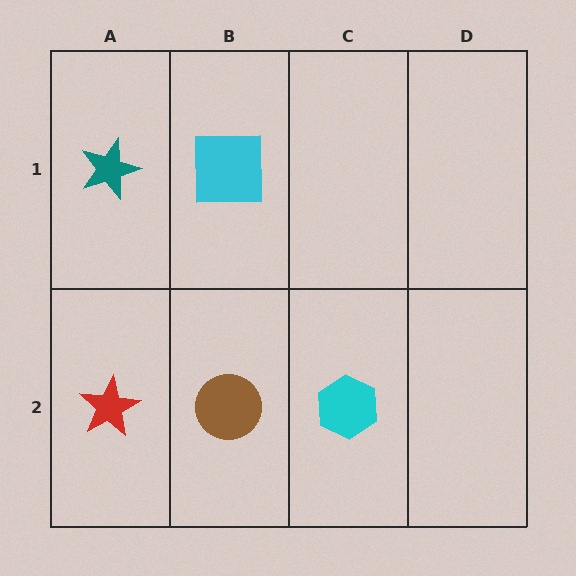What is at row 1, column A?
A teal star.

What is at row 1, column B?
A cyan square.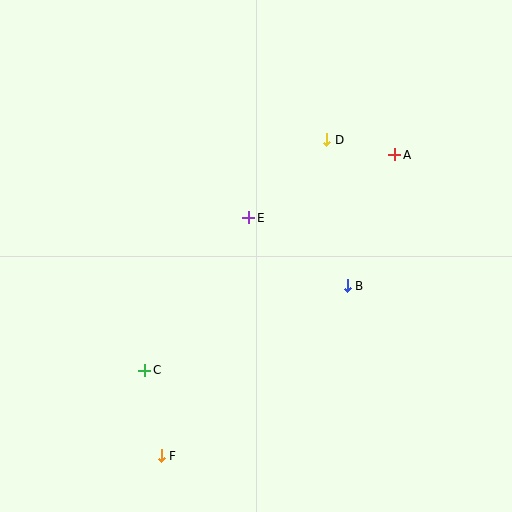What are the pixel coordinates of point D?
Point D is at (327, 140).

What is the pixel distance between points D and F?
The distance between D and F is 357 pixels.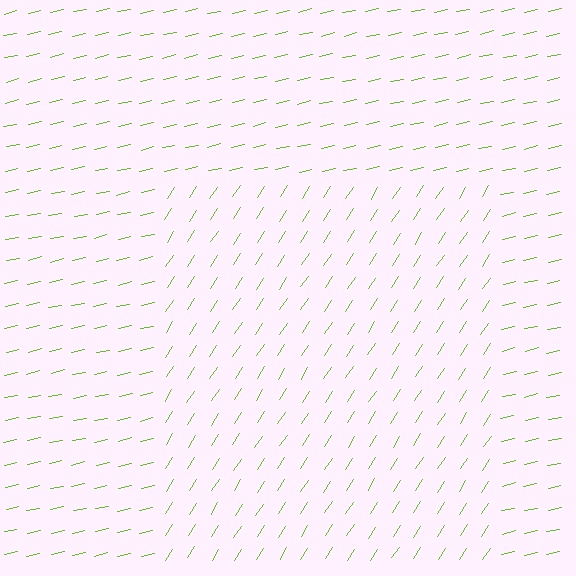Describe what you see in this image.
The image is filled with small lime line segments. A rectangle region in the image has lines oriented differently from the surrounding lines, creating a visible texture boundary.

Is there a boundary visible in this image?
Yes, there is a texture boundary formed by a change in line orientation.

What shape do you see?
I see a rectangle.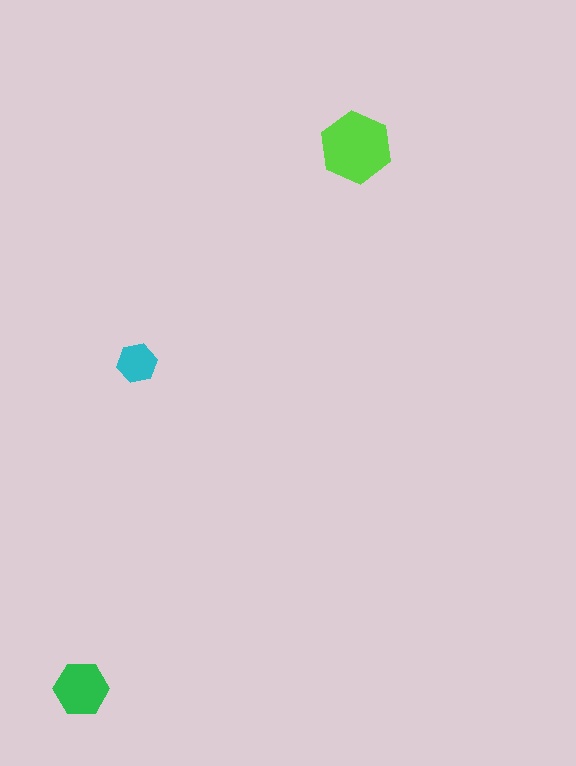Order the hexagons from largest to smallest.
the lime one, the green one, the cyan one.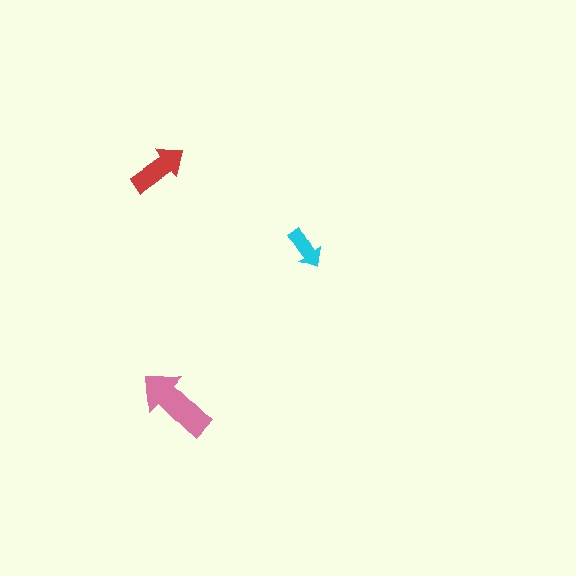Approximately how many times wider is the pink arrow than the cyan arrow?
About 2 times wider.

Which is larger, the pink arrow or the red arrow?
The pink one.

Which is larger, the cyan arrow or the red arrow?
The red one.